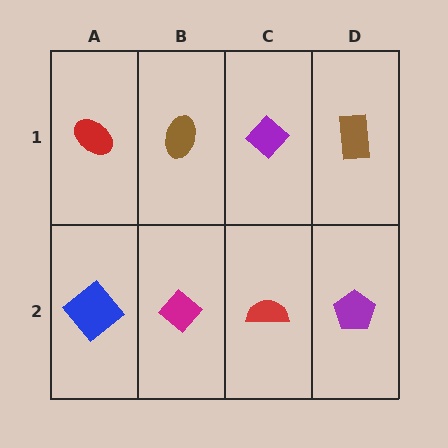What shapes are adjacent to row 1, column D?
A purple pentagon (row 2, column D), a purple diamond (row 1, column C).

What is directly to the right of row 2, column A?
A magenta diamond.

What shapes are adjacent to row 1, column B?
A magenta diamond (row 2, column B), a red ellipse (row 1, column A), a purple diamond (row 1, column C).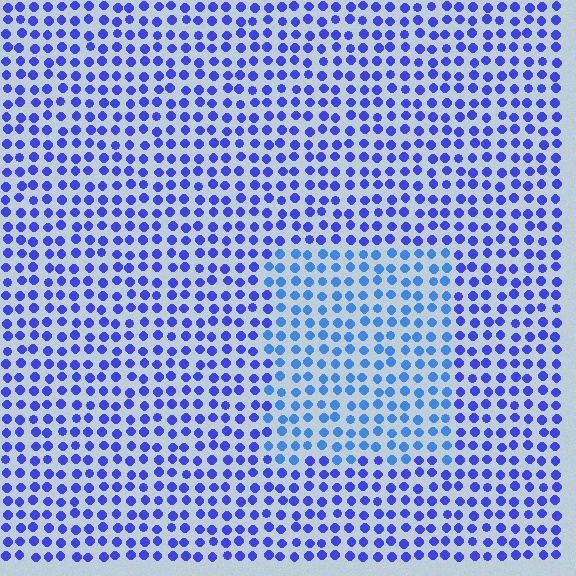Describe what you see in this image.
The image is filled with small blue elements in a uniform arrangement. A rectangle-shaped region is visible where the elements are tinted to a slightly different hue, forming a subtle color boundary.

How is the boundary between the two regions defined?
The boundary is defined purely by a slight shift in hue (about 27 degrees). Spacing, size, and orientation are identical on both sides.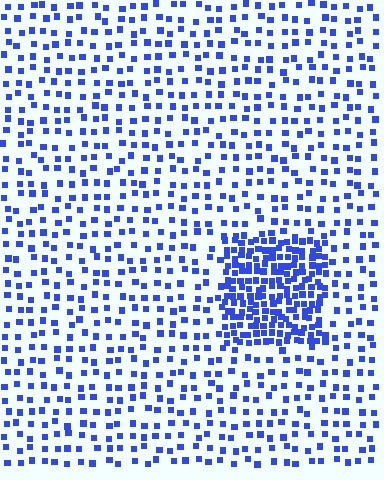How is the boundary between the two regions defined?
The boundary is defined by a change in element density (approximately 2.7x ratio). All elements are the same color, size, and shape.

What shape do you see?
I see a rectangle.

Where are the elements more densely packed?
The elements are more densely packed inside the rectangle boundary.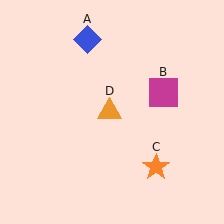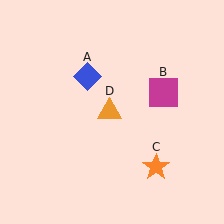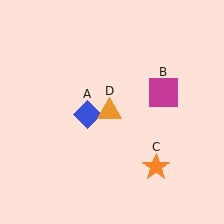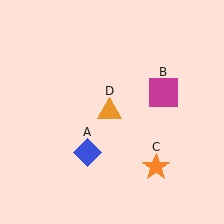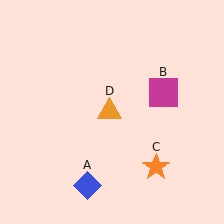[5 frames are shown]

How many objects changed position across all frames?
1 object changed position: blue diamond (object A).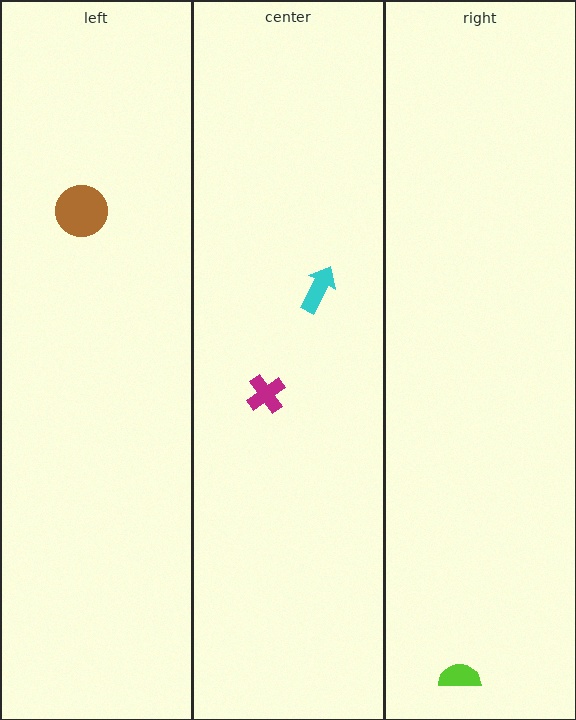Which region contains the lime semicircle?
The right region.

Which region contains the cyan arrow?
The center region.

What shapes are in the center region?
The magenta cross, the cyan arrow.